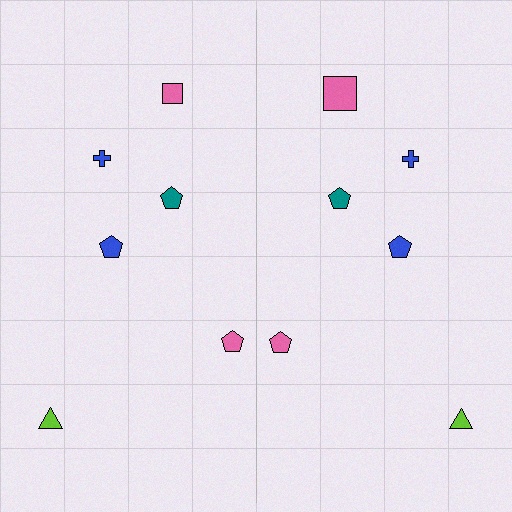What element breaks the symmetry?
The pink square on the right side has a different size than its mirror counterpart.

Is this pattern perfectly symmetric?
No, the pattern is not perfectly symmetric. The pink square on the right side has a different size than its mirror counterpart.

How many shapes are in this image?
There are 12 shapes in this image.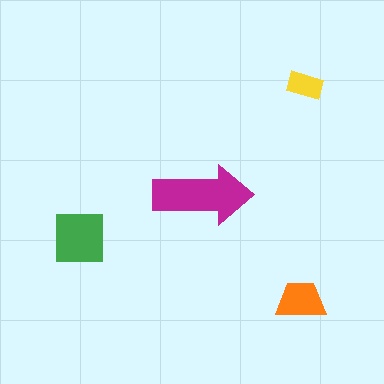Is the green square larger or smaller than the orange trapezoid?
Larger.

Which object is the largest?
The magenta arrow.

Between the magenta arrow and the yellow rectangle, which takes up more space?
The magenta arrow.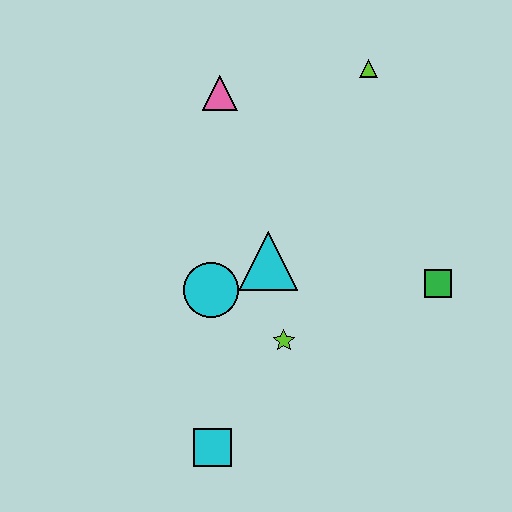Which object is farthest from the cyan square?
The lime triangle is farthest from the cyan square.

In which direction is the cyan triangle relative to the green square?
The cyan triangle is to the left of the green square.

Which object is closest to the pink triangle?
The lime triangle is closest to the pink triangle.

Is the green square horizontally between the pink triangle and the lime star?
No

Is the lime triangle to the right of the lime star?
Yes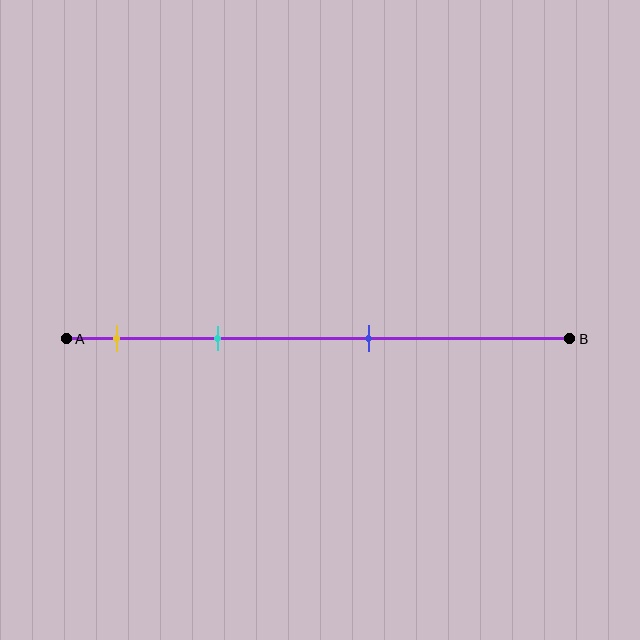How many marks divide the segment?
There are 3 marks dividing the segment.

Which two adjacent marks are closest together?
The yellow and cyan marks are the closest adjacent pair.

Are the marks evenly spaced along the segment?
No, the marks are not evenly spaced.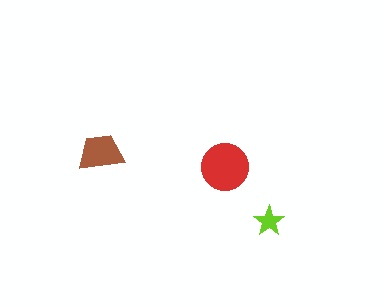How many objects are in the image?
There are 3 objects in the image.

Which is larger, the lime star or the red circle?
The red circle.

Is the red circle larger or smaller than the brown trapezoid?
Larger.